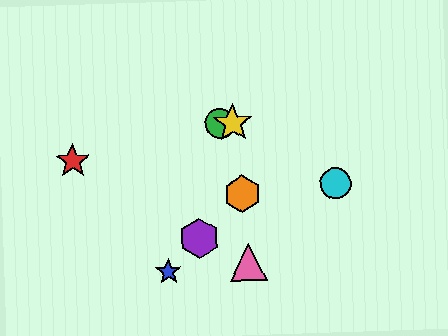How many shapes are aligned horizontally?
2 shapes (the green circle, the yellow star) are aligned horizontally.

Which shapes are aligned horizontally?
The green circle, the yellow star are aligned horizontally.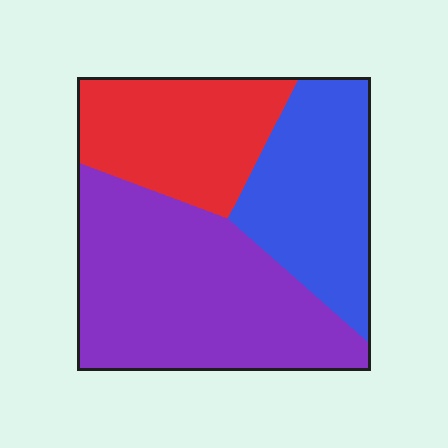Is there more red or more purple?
Purple.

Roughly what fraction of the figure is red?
Red takes up between a quarter and a half of the figure.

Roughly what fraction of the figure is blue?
Blue covers about 30% of the figure.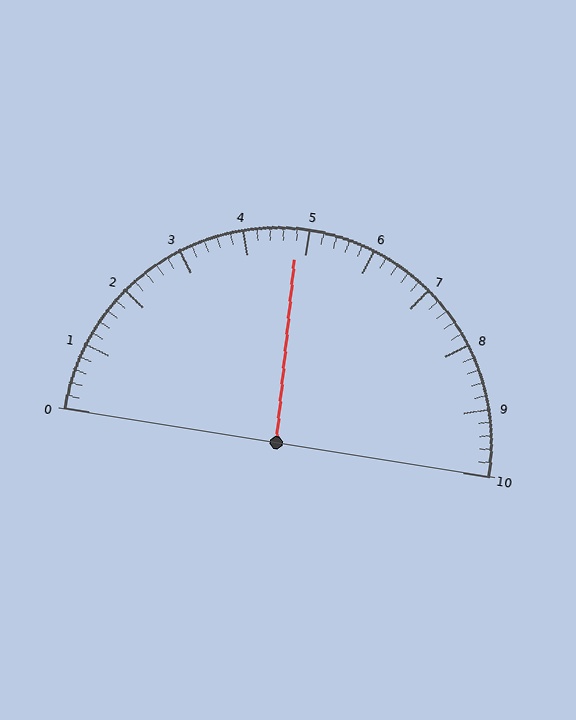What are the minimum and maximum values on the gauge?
The gauge ranges from 0 to 10.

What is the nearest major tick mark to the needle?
The nearest major tick mark is 5.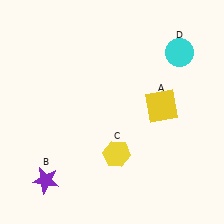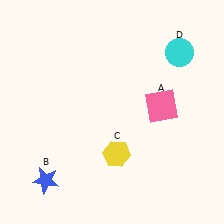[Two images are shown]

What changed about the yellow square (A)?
In Image 1, A is yellow. In Image 2, it changed to pink.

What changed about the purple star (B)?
In Image 1, B is purple. In Image 2, it changed to blue.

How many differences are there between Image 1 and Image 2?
There are 2 differences between the two images.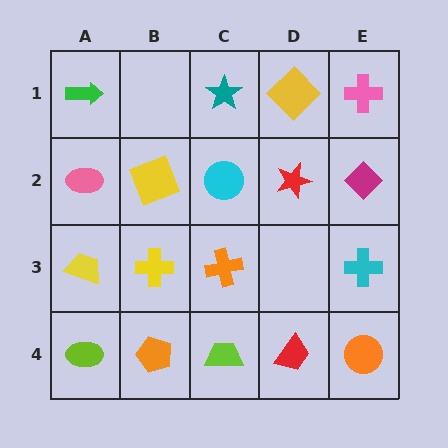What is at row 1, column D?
A yellow diamond.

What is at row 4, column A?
A lime ellipse.